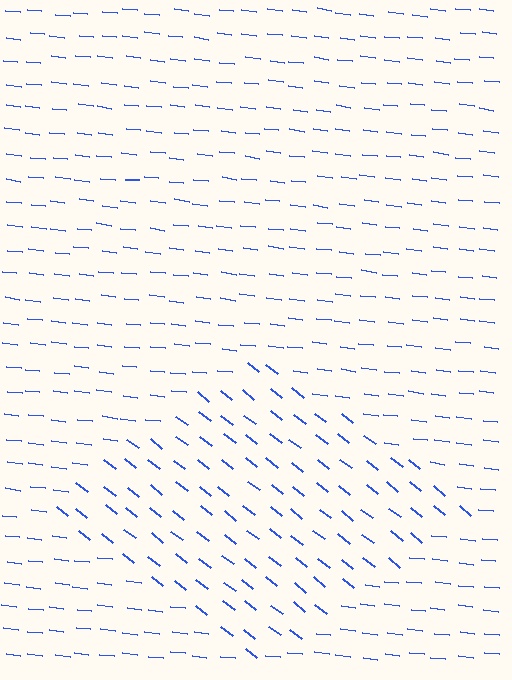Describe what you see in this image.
The image is filled with small blue line segments. A diamond region in the image has lines oriented differently from the surrounding lines, creating a visible texture boundary.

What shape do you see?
I see a diamond.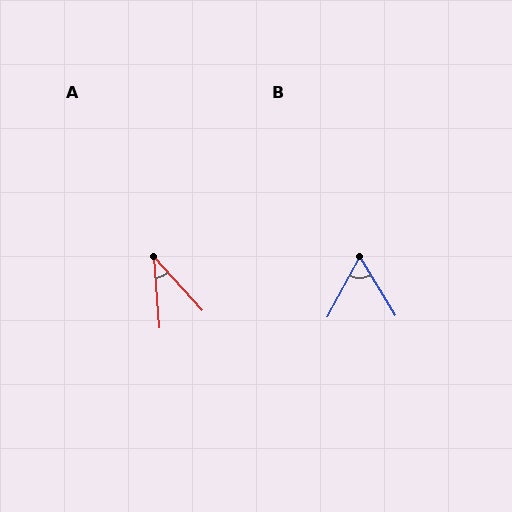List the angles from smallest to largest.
A (37°), B (59°).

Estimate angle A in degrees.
Approximately 37 degrees.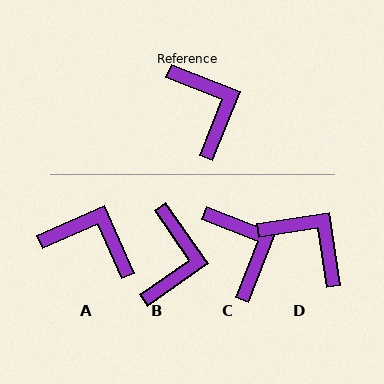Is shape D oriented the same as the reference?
No, it is off by about 30 degrees.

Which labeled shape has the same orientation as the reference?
C.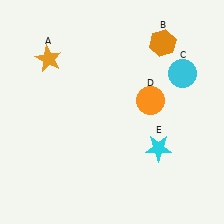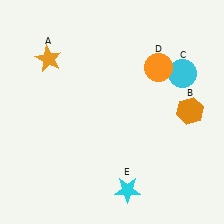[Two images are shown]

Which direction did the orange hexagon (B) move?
The orange hexagon (B) moved down.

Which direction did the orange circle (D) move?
The orange circle (D) moved up.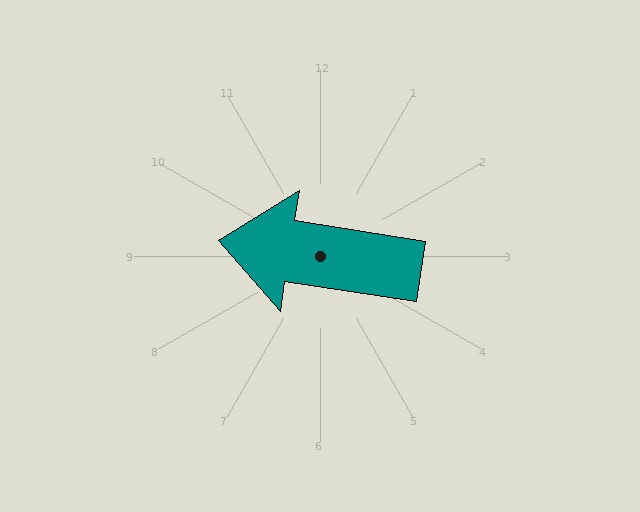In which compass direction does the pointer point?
West.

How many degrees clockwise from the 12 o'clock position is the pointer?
Approximately 279 degrees.